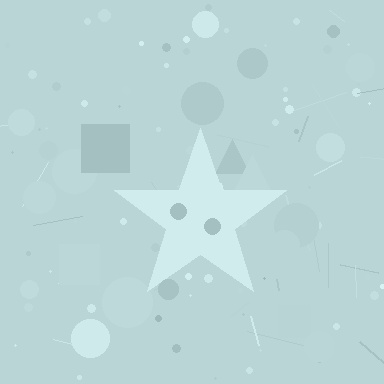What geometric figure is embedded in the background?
A star is embedded in the background.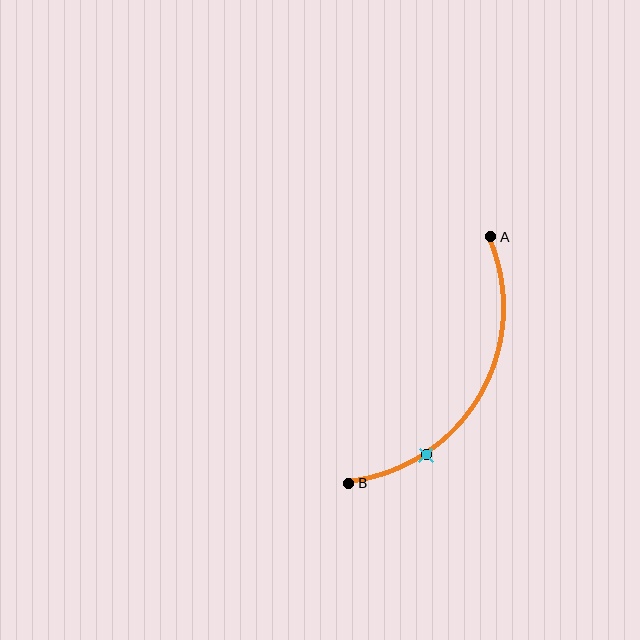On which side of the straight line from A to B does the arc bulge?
The arc bulges to the right of the straight line connecting A and B.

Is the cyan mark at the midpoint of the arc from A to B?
No. The cyan mark lies on the arc but is closer to endpoint B. The arc midpoint would be at the point on the curve equidistant along the arc from both A and B.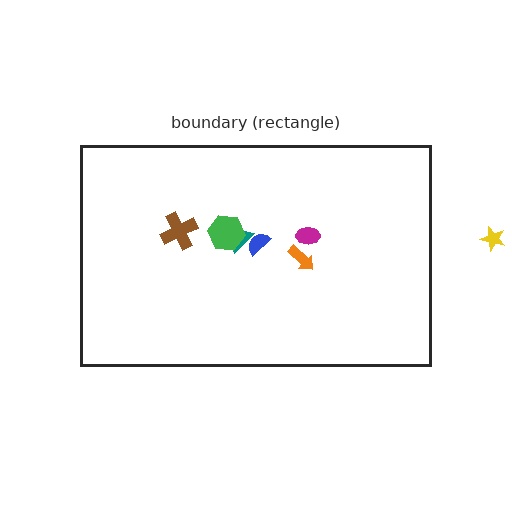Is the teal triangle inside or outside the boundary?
Inside.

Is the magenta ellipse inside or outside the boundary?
Inside.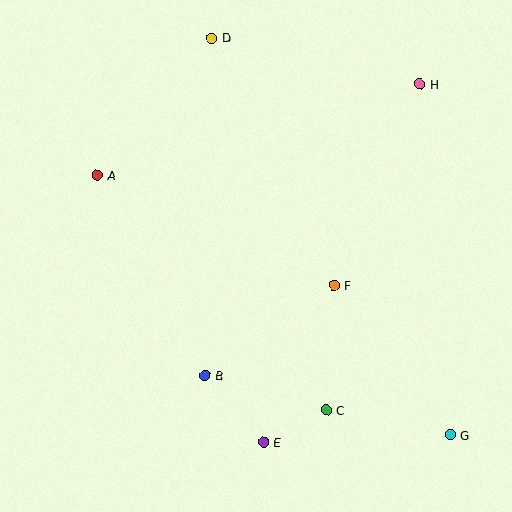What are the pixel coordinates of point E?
Point E is at (263, 442).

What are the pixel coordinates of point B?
Point B is at (205, 376).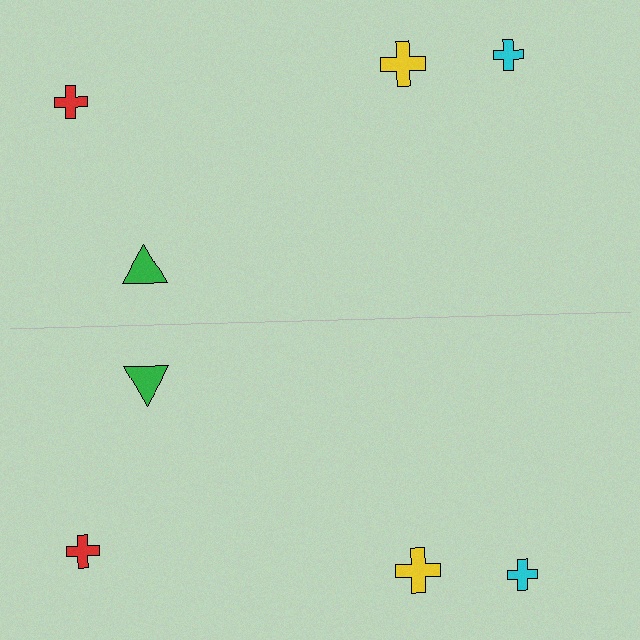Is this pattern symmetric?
Yes, this pattern has bilateral (reflection) symmetry.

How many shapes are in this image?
There are 8 shapes in this image.